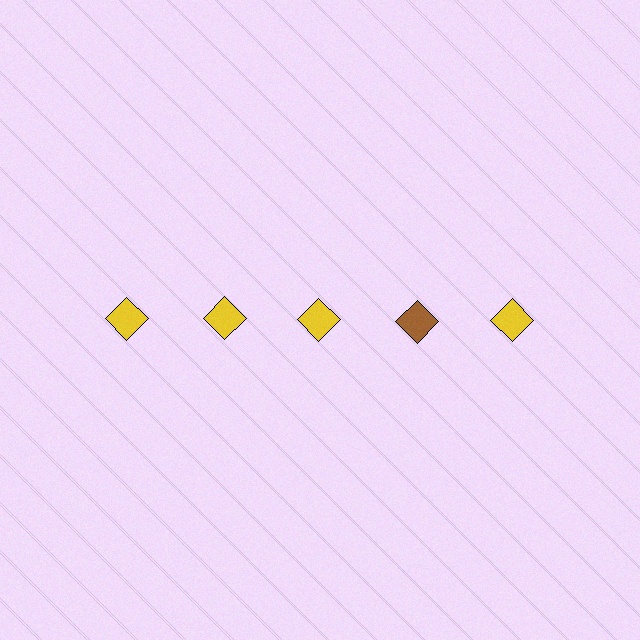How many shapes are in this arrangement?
There are 5 shapes arranged in a grid pattern.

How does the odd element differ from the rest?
It has a different color: brown instead of yellow.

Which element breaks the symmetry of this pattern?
The brown diamond in the top row, second from right column breaks the symmetry. All other shapes are yellow diamonds.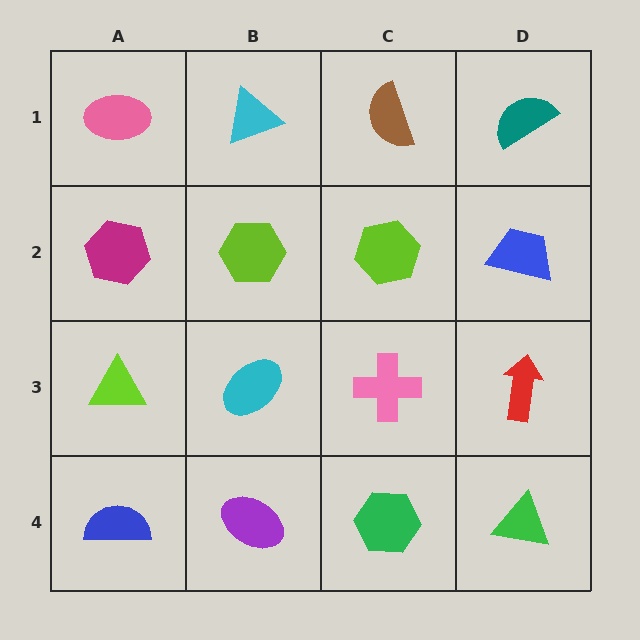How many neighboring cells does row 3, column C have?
4.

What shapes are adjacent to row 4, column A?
A lime triangle (row 3, column A), a purple ellipse (row 4, column B).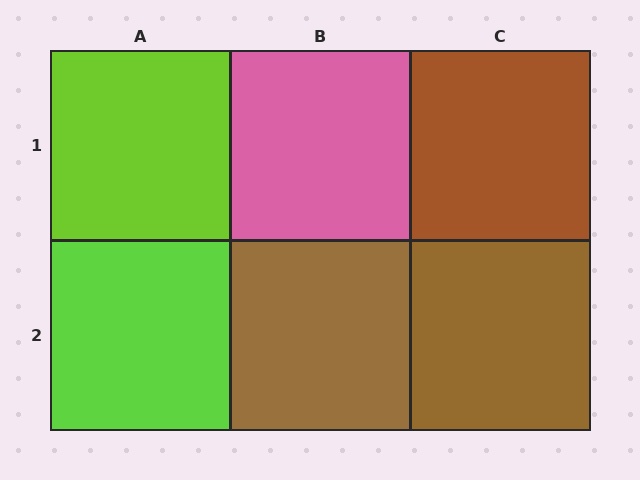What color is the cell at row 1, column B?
Pink.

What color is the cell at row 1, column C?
Brown.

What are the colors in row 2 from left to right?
Lime, brown, brown.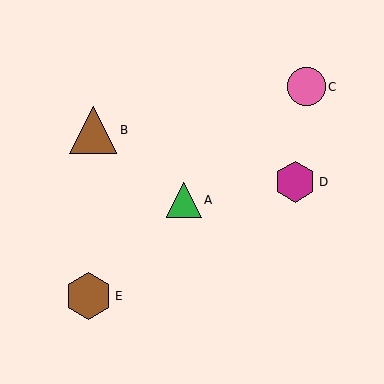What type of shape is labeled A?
Shape A is a green triangle.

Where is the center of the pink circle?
The center of the pink circle is at (306, 87).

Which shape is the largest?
The brown triangle (labeled B) is the largest.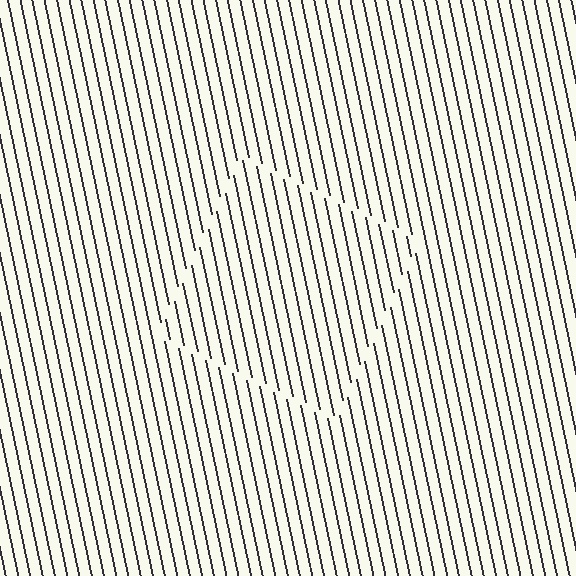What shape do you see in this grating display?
An illusory square. The interior of the shape contains the same grating, shifted by half a period — the contour is defined by the phase discontinuity where line-ends from the inner and outer gratings abut.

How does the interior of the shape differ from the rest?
The interior of the shape contains the same grating, shifted by half a period — the contour is defined by the phase discontinuity where line-ends from the inner and outer gratings abut.